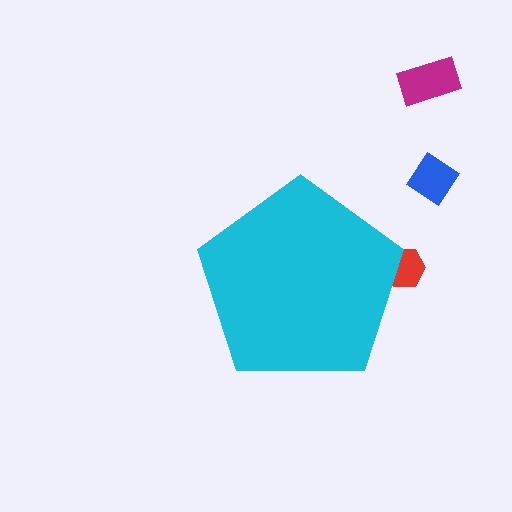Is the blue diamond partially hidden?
No, the blue diamond is fully visible.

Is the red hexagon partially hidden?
Yes, the red hexagon is partially hidden behind the cyan pentagon.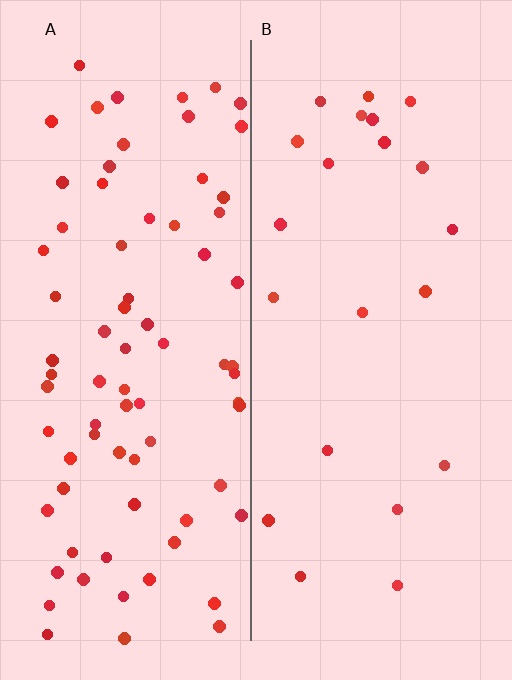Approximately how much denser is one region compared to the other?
Approximately 3.5× — region A over region B.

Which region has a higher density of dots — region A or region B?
A (the left).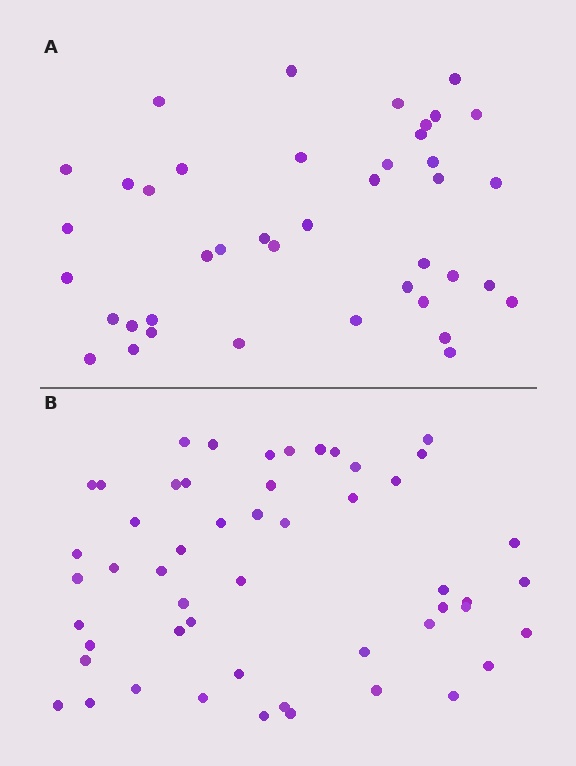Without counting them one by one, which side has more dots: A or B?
Region B (the bottom region) has more dots.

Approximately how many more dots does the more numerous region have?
Region B has roughly 12 or so more dots than region A.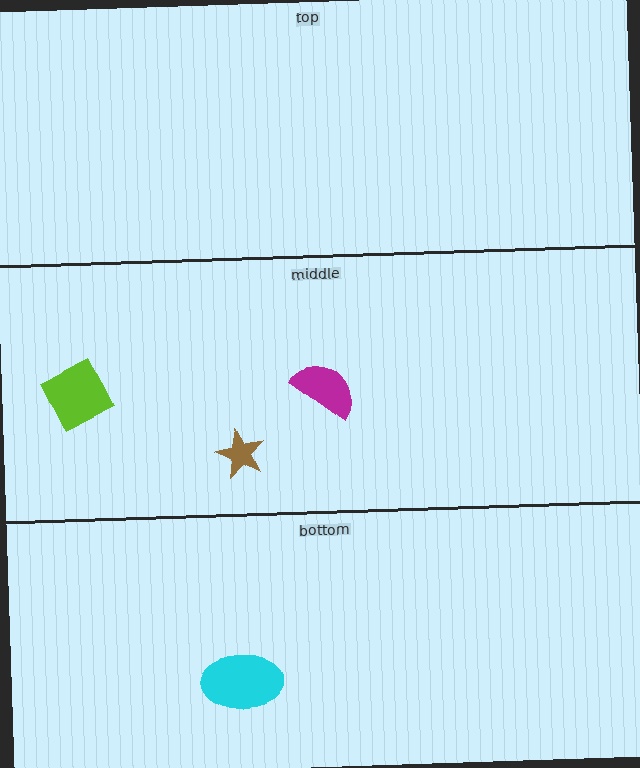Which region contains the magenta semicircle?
The middle region.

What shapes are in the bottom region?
The cyan ellipse.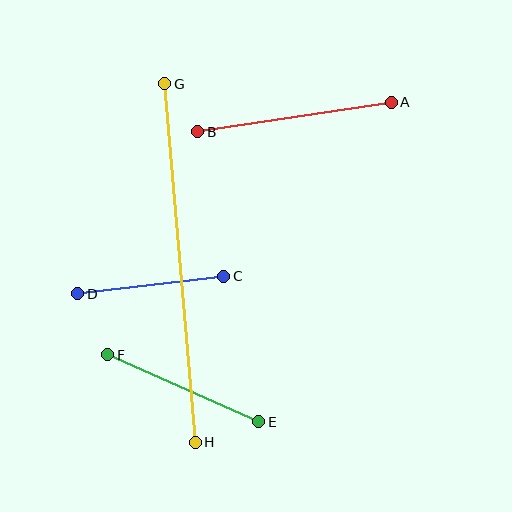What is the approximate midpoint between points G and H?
The midpoint is at approximately (180, 263) pixels.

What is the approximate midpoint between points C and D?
The midpoint is at approximately (151, 285) pixels.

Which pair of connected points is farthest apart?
Points G and H are farthest apart.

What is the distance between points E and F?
The distance is approximately 165 pixels.